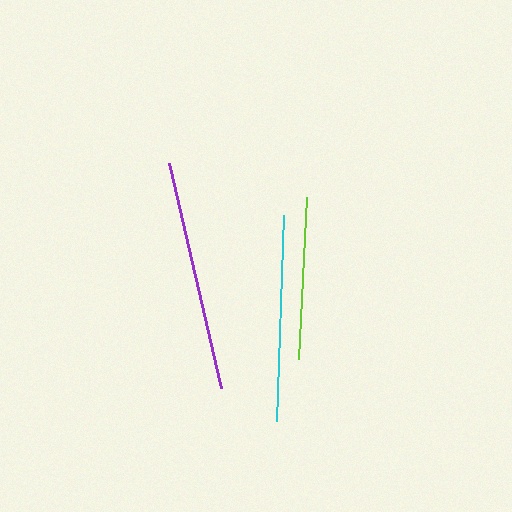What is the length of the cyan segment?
The cyan segment is approximately 206 pixels long.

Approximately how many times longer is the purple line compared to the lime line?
The purple line is approximately 1.4 times the length of the lime line.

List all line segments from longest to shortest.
From longest to shortest: purple, cyan, lime.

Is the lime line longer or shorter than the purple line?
The purple line is longer than the lime line.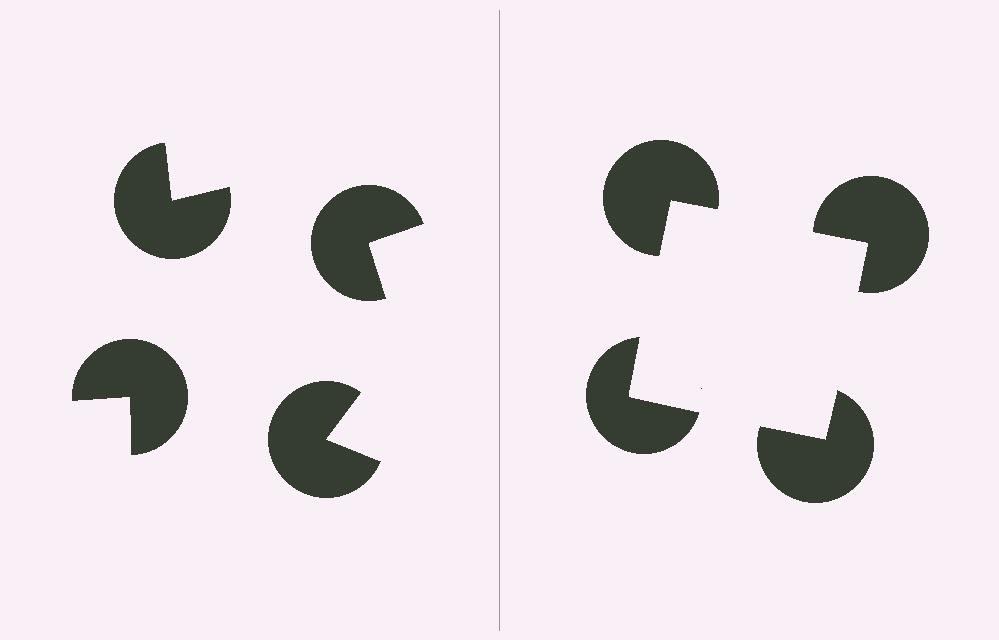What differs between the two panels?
The pac-man discs are positioned identically on both sides; only the wedge orientations differ. On the right they align to a square; on the left they are misaligned.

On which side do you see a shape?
An illusory square appears on the right side. On the left side the wedge cuts are rotated, so no coherent shape forms.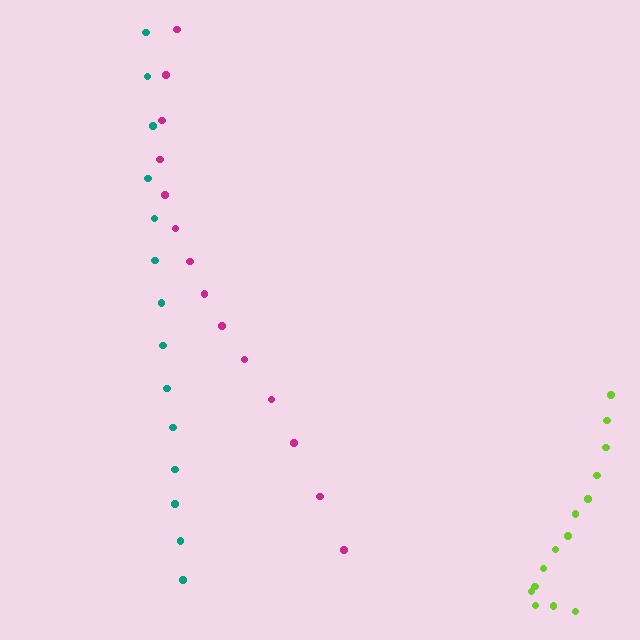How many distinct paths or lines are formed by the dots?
There are 3 distinct paths.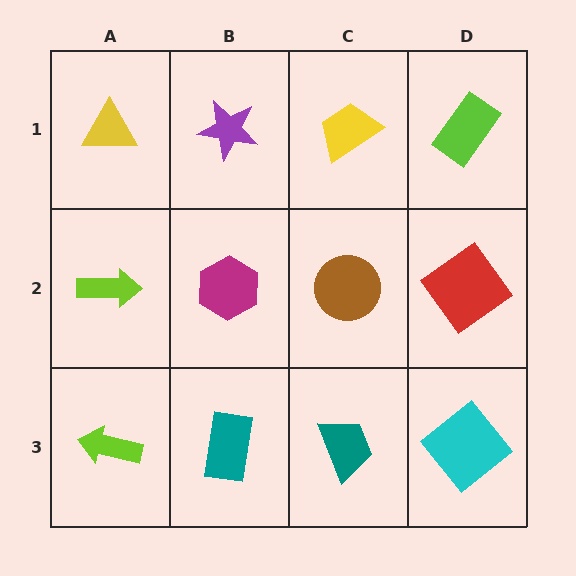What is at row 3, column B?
A teal rectangle.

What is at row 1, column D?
A lime rectangle.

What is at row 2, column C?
A brown circle.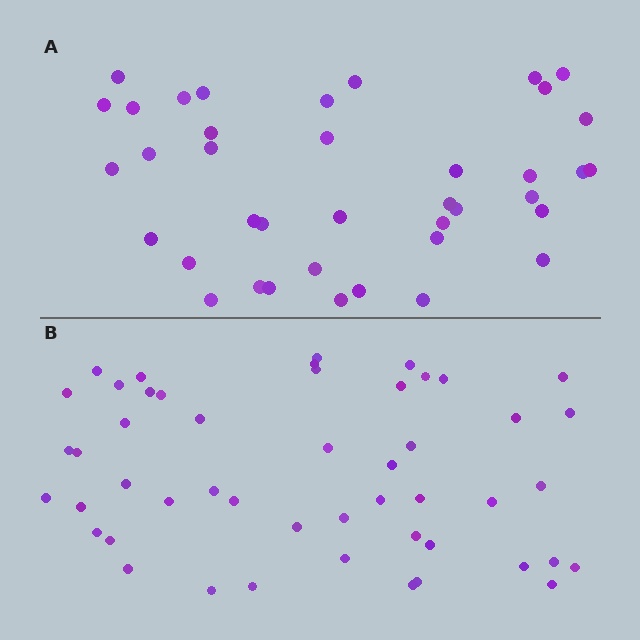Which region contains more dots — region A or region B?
Region B (the bottom region) has more dots.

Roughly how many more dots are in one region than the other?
Region B has roughly 10 or so more dots than region A.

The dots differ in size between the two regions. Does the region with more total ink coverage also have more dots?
No. Region A has more total ink coverage because its dots are larger, but region B actually contains more individual dots. Total area can be misleading — the number of items is what matters here.